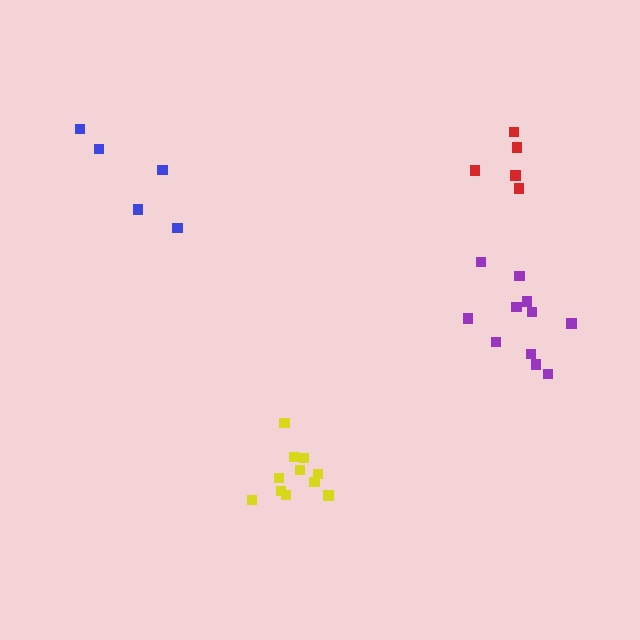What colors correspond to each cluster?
The clusters are colored: purple, red, yellow, blue.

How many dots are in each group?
Group 1: 11 dots, Group 2: 5 dots, Group 3: 11 dots, Group 4: 5 dots (32 total).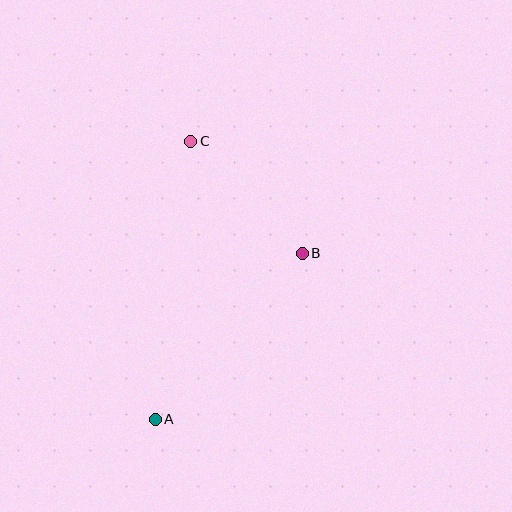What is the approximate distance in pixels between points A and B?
The distance between A and B is approximately 222 pixels.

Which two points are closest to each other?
Points B and C are closest to each other.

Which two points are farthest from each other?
Points A and C are farthest from each other.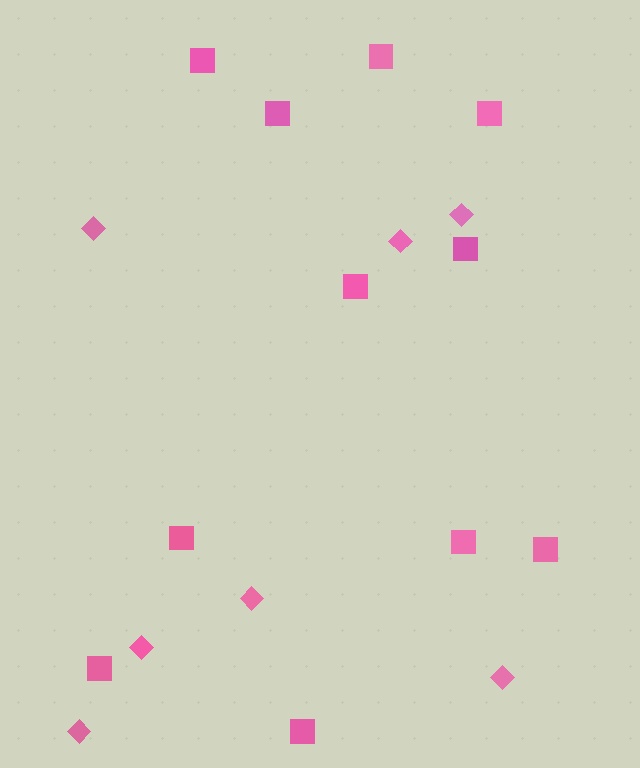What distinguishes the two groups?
There are 2 groups: one group of diamonds (7) and one group of squares (11).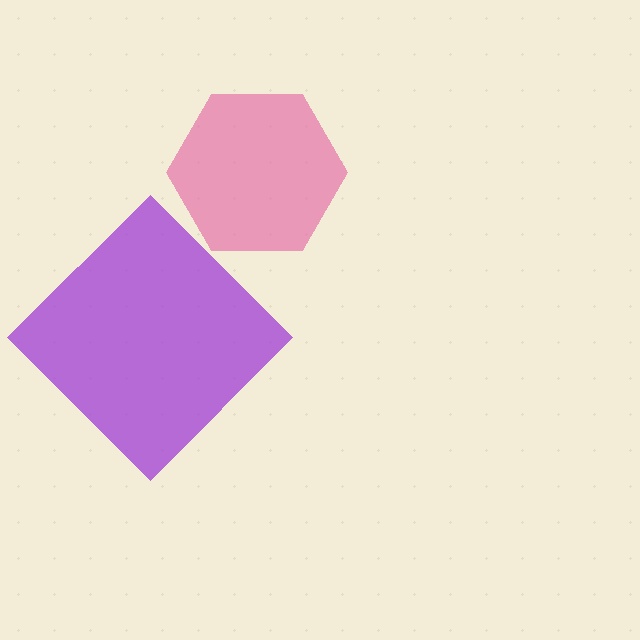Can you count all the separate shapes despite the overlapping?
Yes, there are 2 separate shapes.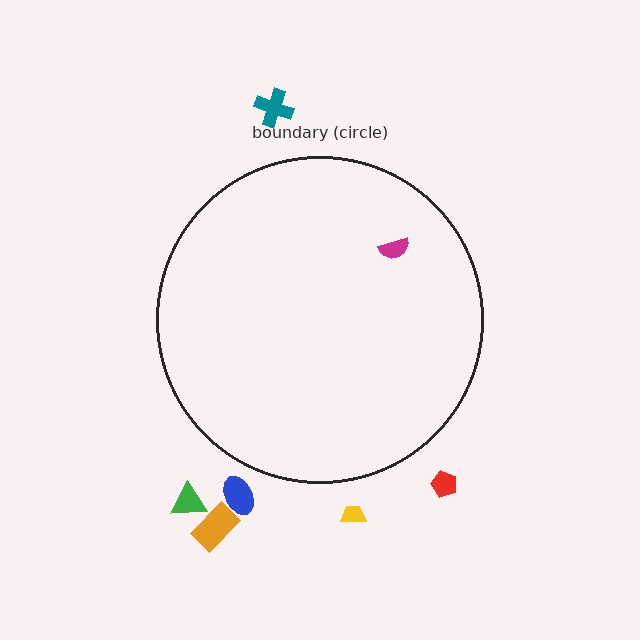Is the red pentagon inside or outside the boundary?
Outside.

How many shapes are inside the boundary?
1 inside, 6 outside.